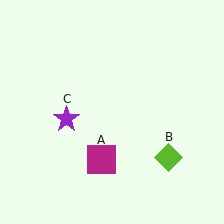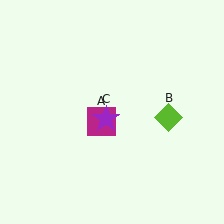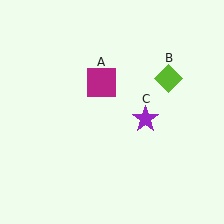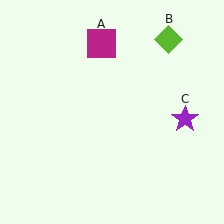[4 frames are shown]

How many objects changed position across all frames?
3 objects changed position: magenta square (object A), lime diamond (object B), purple star (object C).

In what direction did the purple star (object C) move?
The purple star (object C) moved right.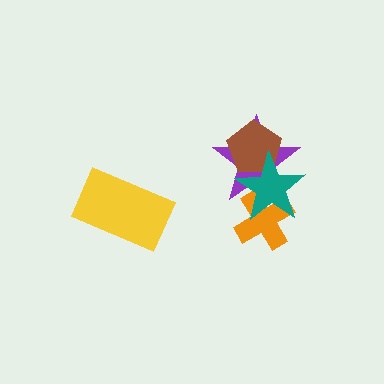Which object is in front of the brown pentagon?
The teal star is in front of the brown pentagon.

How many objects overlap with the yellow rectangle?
0 objects overlap with the yellow rectangle.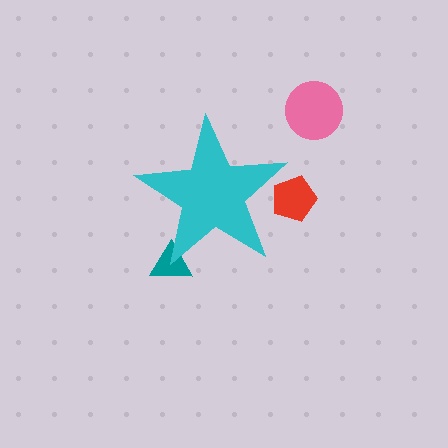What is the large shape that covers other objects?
A cyan star.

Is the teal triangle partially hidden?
Yes, the teal triangle is partially hidden behind the cyan star.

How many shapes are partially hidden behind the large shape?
2 shapes are partially hidden.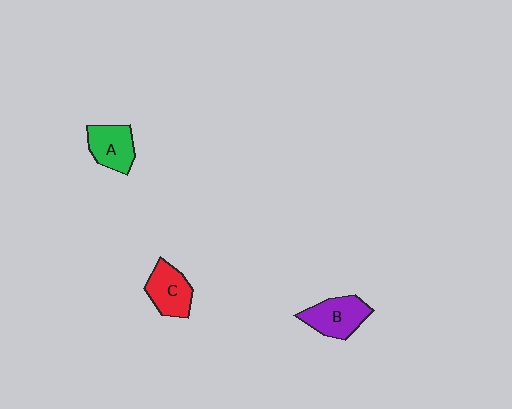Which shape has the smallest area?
Shape A (green).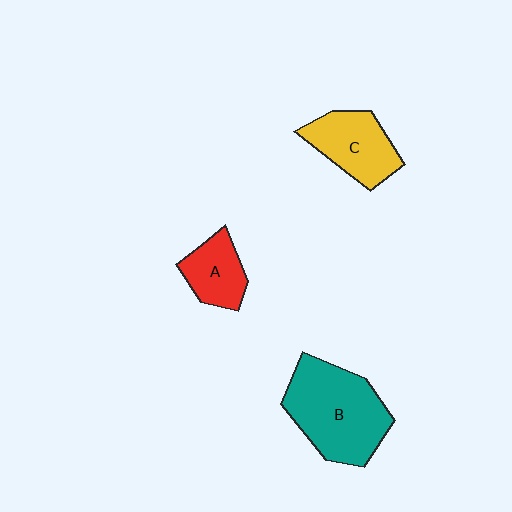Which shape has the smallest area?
Shape A (red).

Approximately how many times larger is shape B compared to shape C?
Approximately 1.6 times.